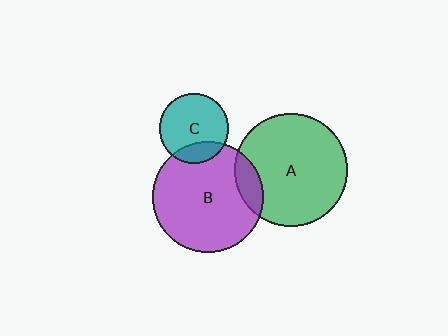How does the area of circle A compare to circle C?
Approximately 2.6 times.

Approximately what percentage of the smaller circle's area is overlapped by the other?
Approximately 20%.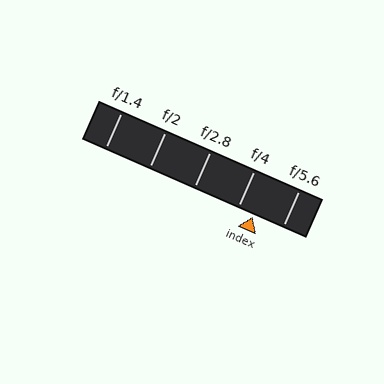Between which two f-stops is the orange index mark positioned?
The index mark is between f/4 and f/5.6.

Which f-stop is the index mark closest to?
The index mark is closest to f/4.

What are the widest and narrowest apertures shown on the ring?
The widest aperture shown is f/1.4 and the narrowest is f/5.6.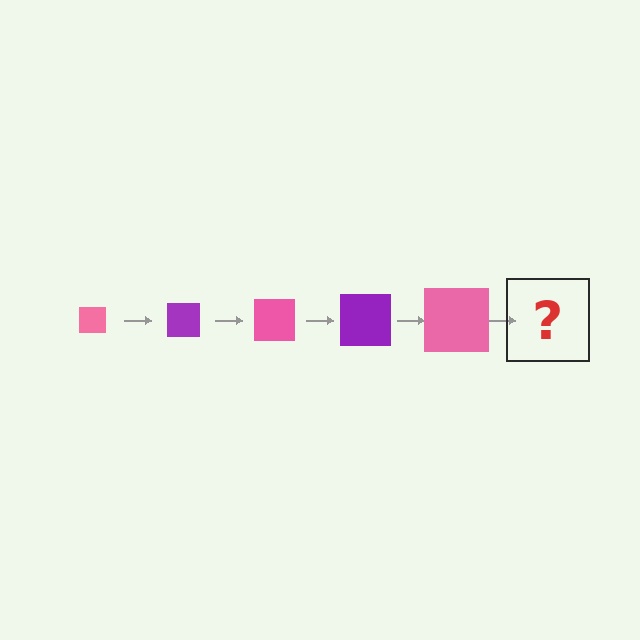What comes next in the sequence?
The next element should be a purple square, larger than the previous one.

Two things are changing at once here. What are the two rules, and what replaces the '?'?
The two rules are that the square grows larger each step and the color cycles through pink and purple. The '?' should be a purple square, larger than the previous one.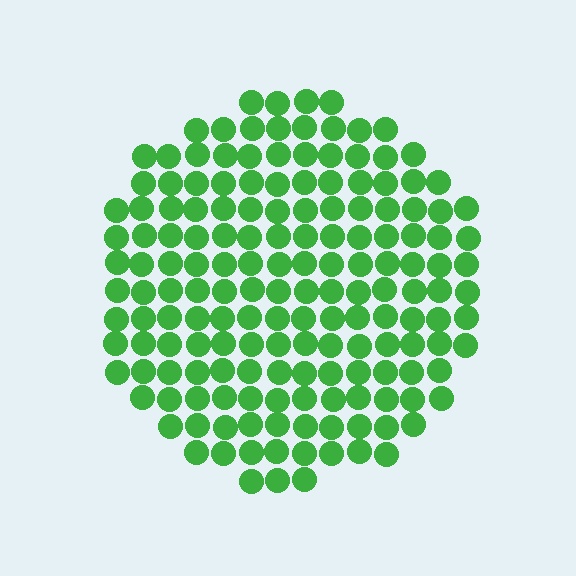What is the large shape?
The large shape is a circle.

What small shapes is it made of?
It is made of small circles.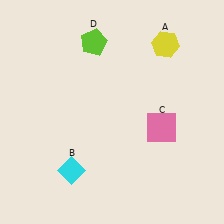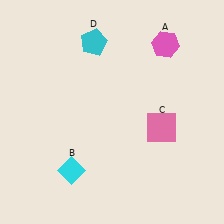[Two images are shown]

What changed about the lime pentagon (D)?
In Image 1, D is lime. In Image 2, it changed to cyan.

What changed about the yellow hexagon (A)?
In Image 1, A is yellow. In Image 2, it changed to pink.